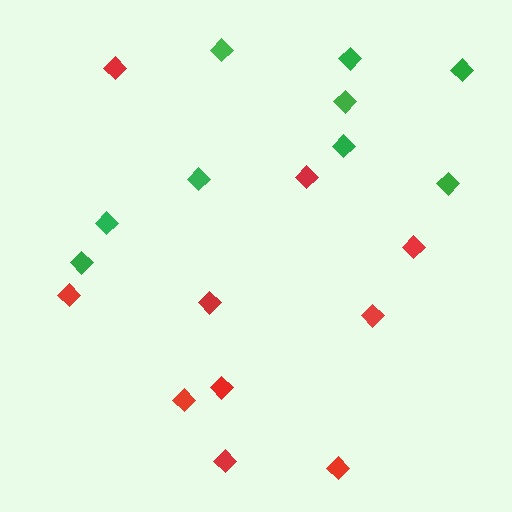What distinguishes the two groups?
There are 2 groups: one group of green diamonds (9) and one group of red diamonds (10).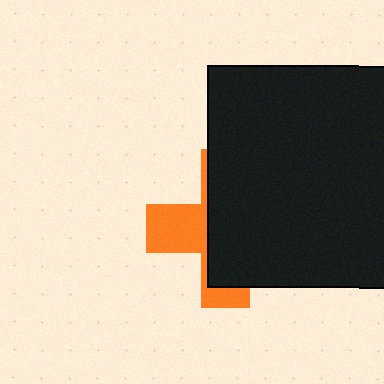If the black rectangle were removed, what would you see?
You would see the complete orange cross.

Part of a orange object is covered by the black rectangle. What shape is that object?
It is a cross.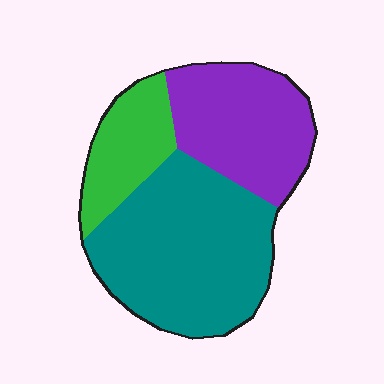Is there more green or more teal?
Teal.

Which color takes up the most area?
Teal, at roughly 50%.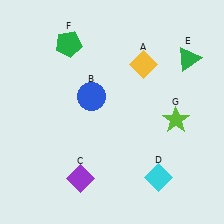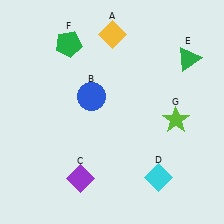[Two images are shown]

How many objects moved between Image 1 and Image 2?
1 object moved between the two images.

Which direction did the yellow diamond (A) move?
The yellow diamond (A) moved left.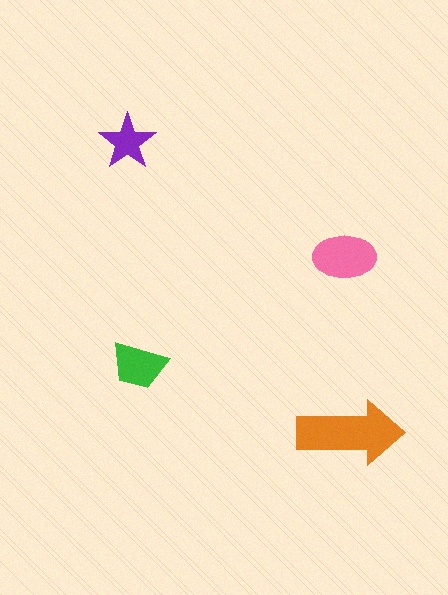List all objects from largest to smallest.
The orange arrow, the pink ellipse, the green trapezoid, the purple star.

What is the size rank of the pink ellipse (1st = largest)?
2nd.